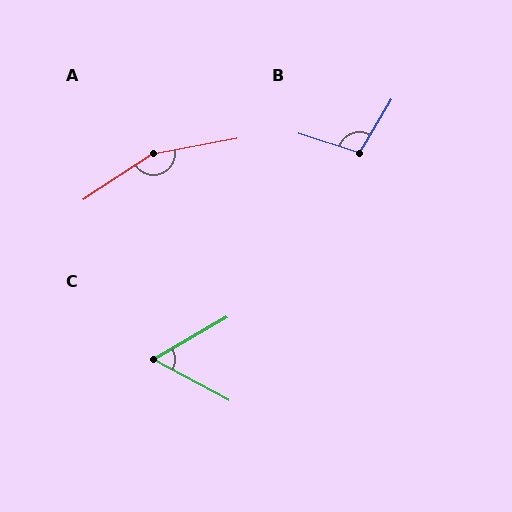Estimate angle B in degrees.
Approximately 103 degrees.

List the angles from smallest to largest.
C (58°), B (103°), A (157°).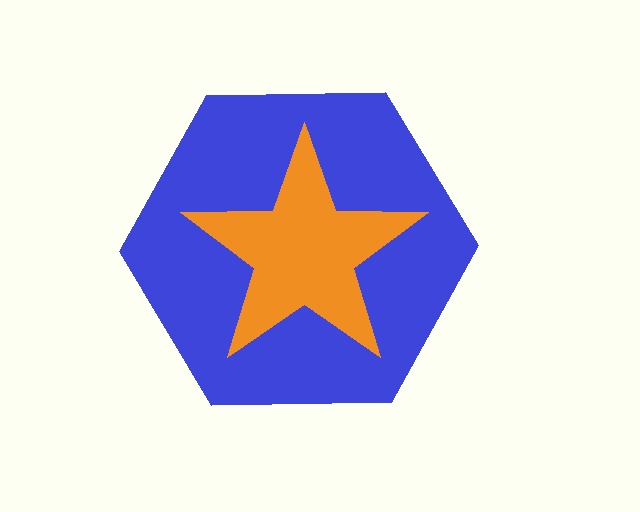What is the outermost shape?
The blue hexagon.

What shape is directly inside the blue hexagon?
The orange star.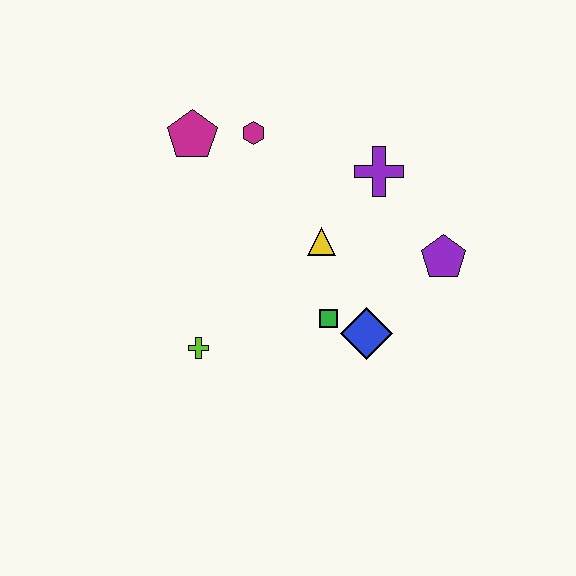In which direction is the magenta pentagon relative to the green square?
The magenta pentagon is above the green square.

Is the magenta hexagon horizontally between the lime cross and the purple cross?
Yes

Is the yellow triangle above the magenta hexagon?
No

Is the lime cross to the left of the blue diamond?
Yes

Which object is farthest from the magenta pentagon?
The purple pentagon is farthest from the magenta pentagon.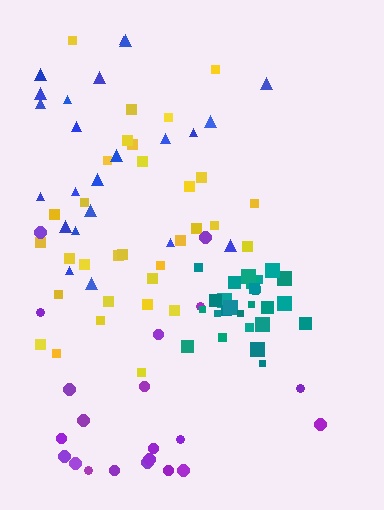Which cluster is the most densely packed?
Teal.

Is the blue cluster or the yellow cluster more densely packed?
Yellow.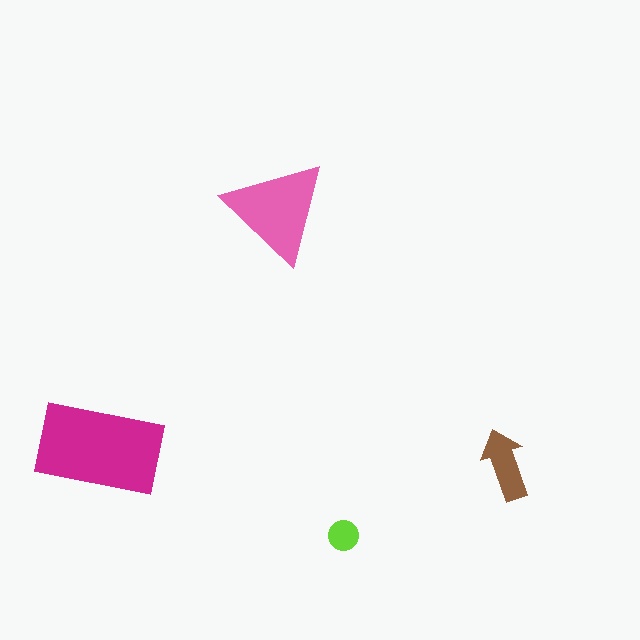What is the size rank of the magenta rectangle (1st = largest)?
1st.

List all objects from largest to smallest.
The magenta rectangle, the pink triangle, the brown arrow, the lime circle.